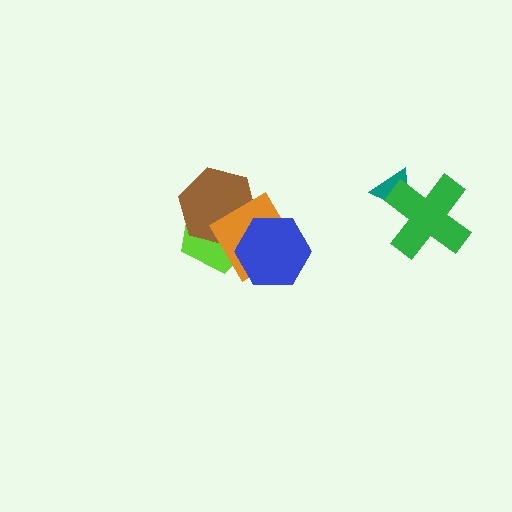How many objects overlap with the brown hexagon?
2 objects overlap with the brown hexagon.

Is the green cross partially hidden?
No, no other shape covers it.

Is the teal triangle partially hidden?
Yes, it is partially covered by another shape.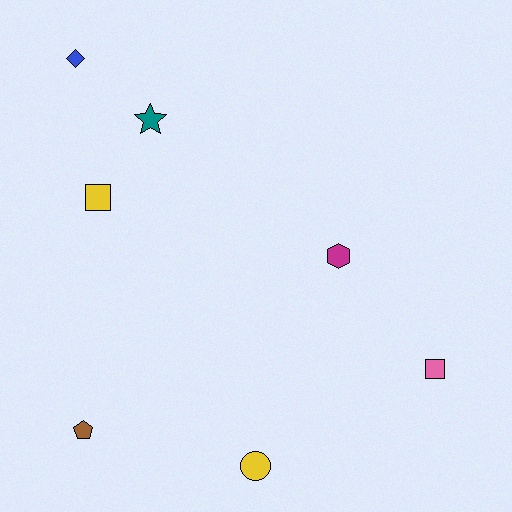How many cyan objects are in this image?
There are no cyan objects.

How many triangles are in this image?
There are no triangles.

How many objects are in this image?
There are 7 objects.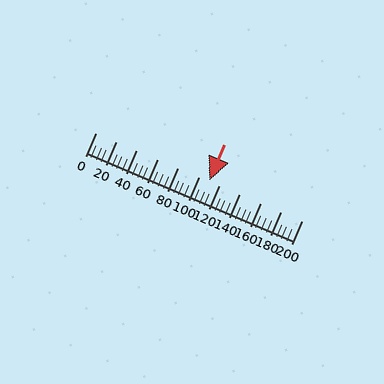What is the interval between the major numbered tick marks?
The major tick marks are spaced 20 units apart.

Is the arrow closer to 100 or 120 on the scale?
The arrow is closer to 120.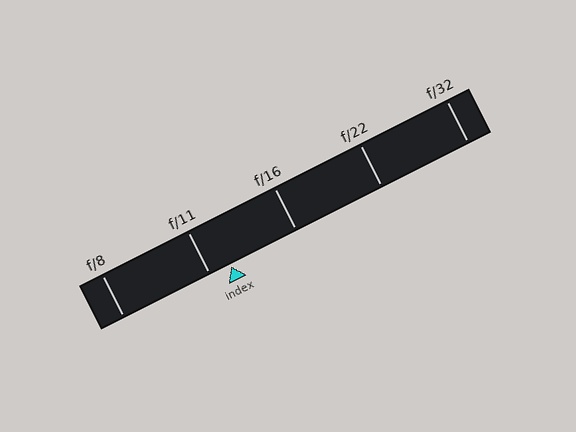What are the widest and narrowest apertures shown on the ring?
The widest aperture shown is f/8 and the narrowest is f/32.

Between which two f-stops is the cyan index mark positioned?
The index mark is between f/11 and f/16.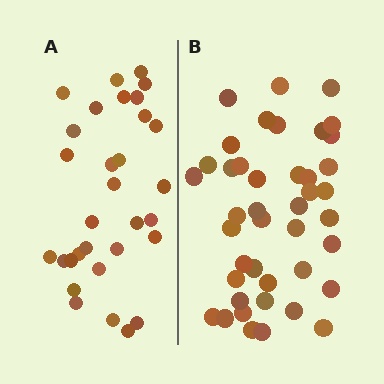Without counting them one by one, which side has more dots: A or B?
Region B (the right region) has more dots.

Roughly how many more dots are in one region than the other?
Region B has roughly 12 or so more dots than region A.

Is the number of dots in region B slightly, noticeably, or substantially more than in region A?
Region B has noticeably more, but not dramatically so. The ratio is roughly 1.4 to 1.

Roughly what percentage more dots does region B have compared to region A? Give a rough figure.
About 35% more.